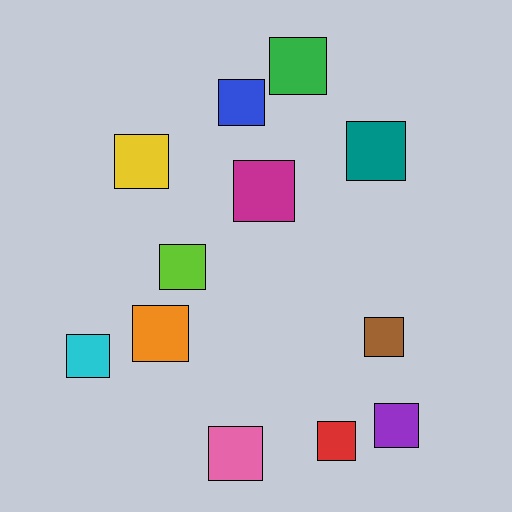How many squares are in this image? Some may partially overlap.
There are 12 squares.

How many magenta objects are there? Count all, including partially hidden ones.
There is 1 magenta object.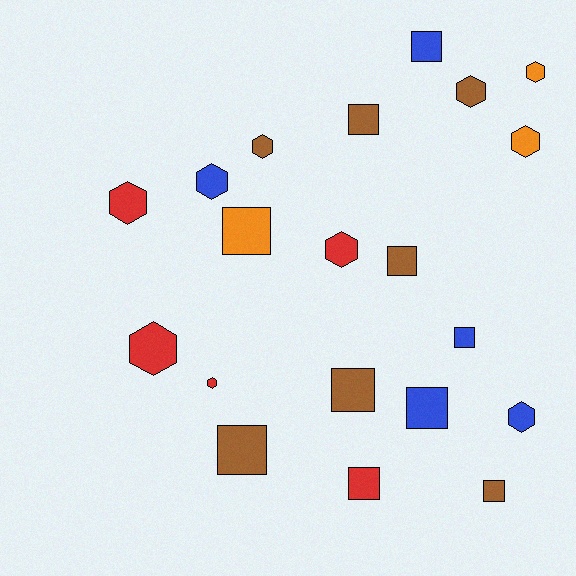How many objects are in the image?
There are 20 objects.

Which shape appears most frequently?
Hexagon, with 10 objects.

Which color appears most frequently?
Brown, with 7 objects.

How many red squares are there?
There is 1 red square.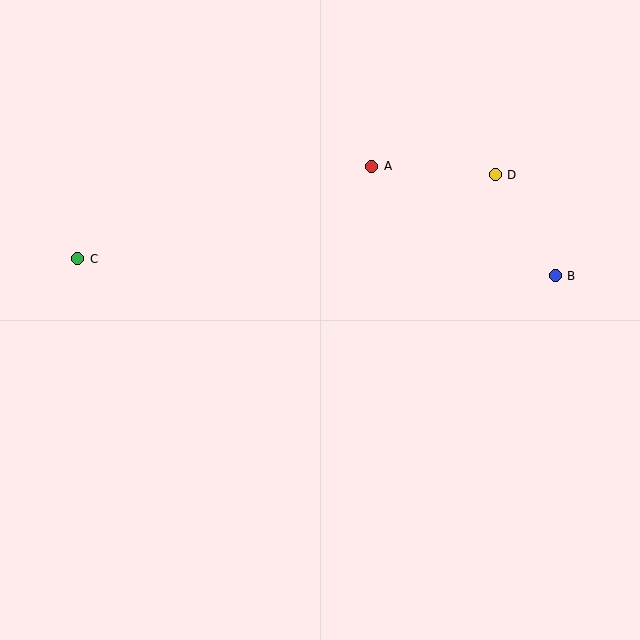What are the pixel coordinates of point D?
Point D is at (495, 175).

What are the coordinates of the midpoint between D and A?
The midpoint between D and A is at (434, 170).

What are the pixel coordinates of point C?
Point C is at (78, 259).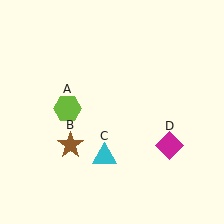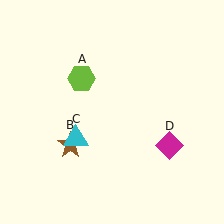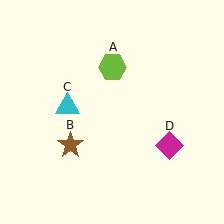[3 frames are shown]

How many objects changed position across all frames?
2 objects changed position: lime hexagon (object A), cyan triangle (object C).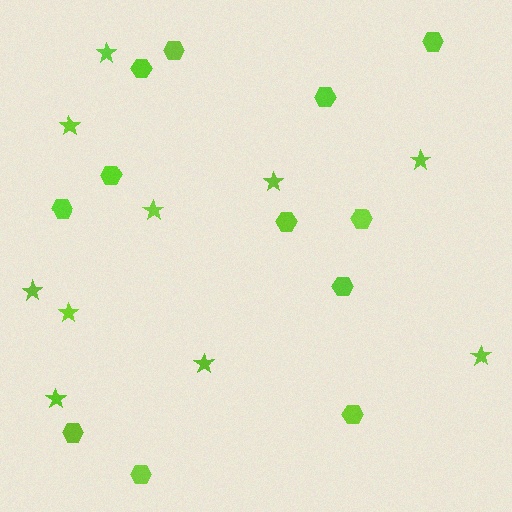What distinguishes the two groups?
There are 2 groups: one group of stars (10) and one group of hexagons (12).